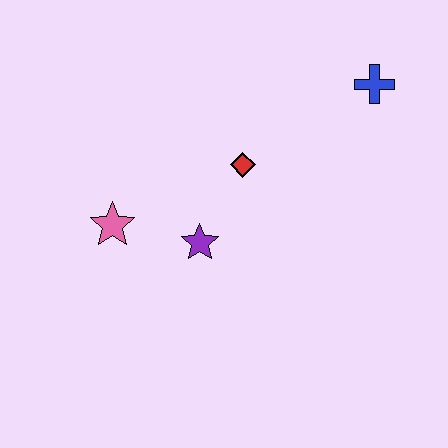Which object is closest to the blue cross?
The red diamond is closest to the blue cross.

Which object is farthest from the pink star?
The blue cross is farthest from the pink star.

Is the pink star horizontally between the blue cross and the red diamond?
No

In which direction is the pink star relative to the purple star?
The pink star is to the left of the purple star.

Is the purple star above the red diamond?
No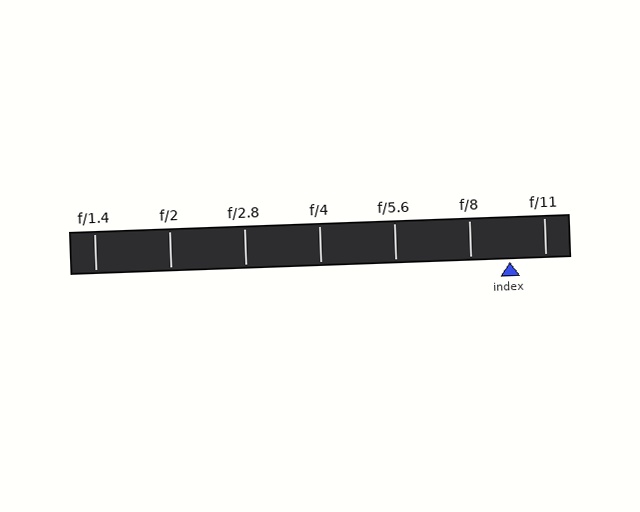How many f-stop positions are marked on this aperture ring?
There are 7 f-stop positions marked.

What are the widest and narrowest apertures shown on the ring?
The widest aperture shown is f/1.4 and the narrowest is f/11.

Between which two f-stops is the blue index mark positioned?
The index mark is between f/8 and f/11.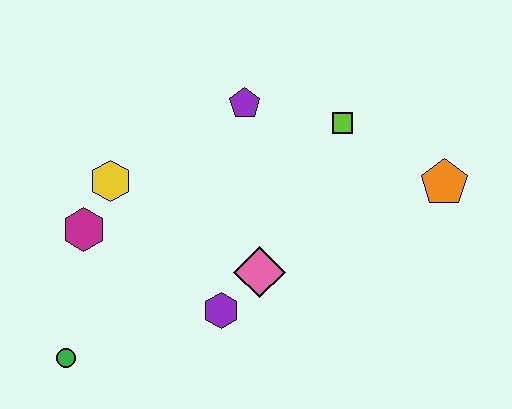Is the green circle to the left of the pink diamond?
Yes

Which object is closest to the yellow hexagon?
The magenta hexagon is closest to the yellow hexagon.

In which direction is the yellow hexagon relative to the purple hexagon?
The yellow hexagon is above the purple hexagon.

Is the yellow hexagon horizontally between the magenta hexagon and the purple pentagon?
Yes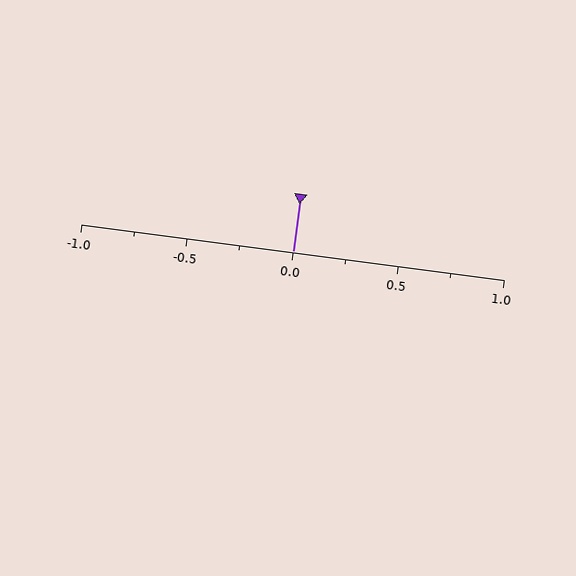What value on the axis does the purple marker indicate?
The marker indicates approximately 0.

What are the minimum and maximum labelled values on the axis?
The axis runs from -1.0 to 1.0.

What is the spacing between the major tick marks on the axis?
The major ticks are spaced 0.5 apart.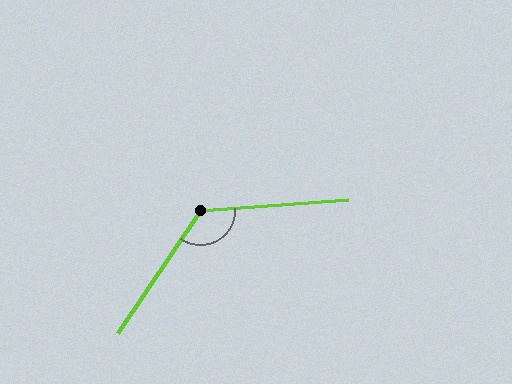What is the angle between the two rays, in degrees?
Approximately 129 degrees.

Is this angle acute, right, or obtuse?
It is obtuse.